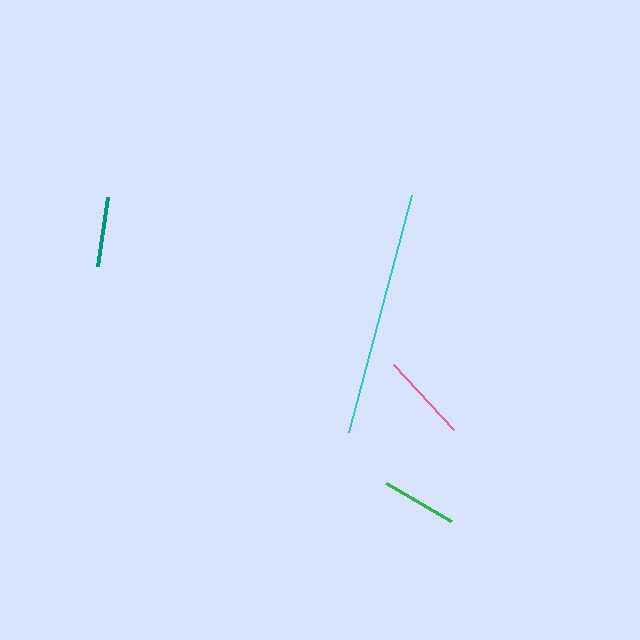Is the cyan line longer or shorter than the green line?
The cyan line is longer than the green line.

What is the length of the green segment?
The green segment is approximately 76 pixels long.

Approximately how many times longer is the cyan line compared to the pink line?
The cyan line is approximately 2.8 times the length of the pink line.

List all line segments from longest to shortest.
From longest to shortest: cyan, pink, green, teal.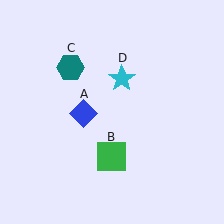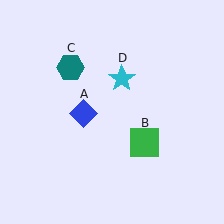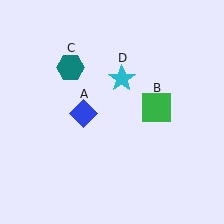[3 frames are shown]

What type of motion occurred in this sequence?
The green square (object B) rotated counterclockwise around the center of the scene.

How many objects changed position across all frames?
1 object changed position: green square (object B).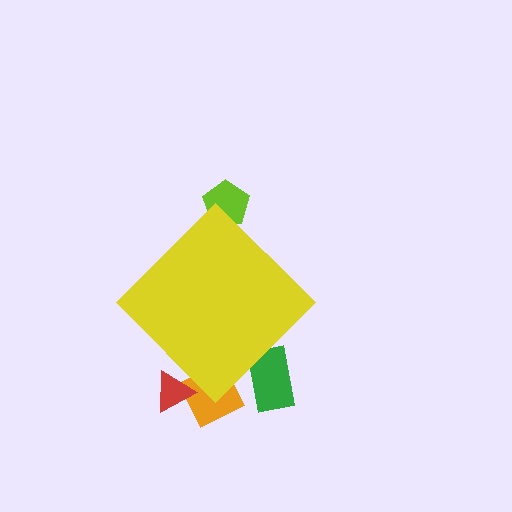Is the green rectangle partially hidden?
Yes, the green rectangle is partially hidden behind the yellow diamond.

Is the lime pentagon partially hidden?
Yes, the lime pentagon is partially hidden behind the yellow diamond.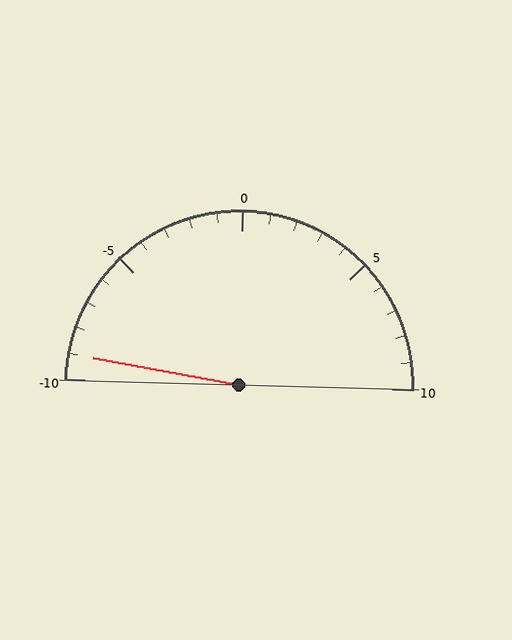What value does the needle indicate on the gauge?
The needle indicates approximately -9.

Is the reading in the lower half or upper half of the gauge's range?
The reading is in the lower half of the range (-10 to 10).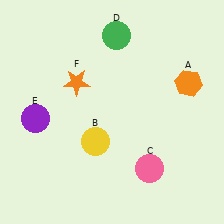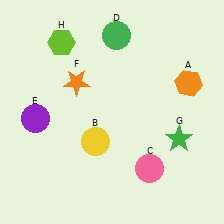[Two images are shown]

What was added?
A green star (G), a lime hexagon (H) were added in Image 2.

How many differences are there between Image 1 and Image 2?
There are 2 differences between the two images.